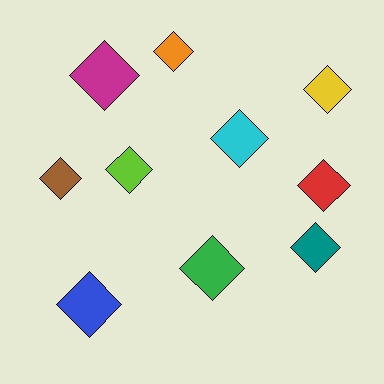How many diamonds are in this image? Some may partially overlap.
There are 10 diamonds.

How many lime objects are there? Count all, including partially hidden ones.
There is 1 lime object.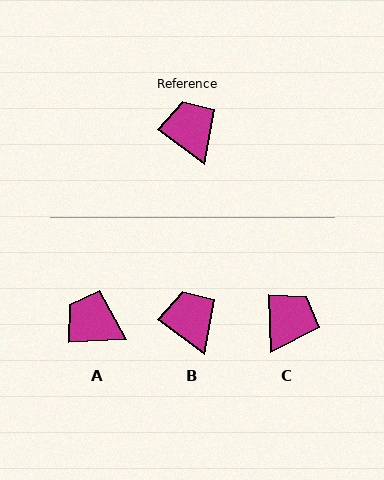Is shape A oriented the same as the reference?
No, it is off by about 39 degrees.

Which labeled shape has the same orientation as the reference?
B.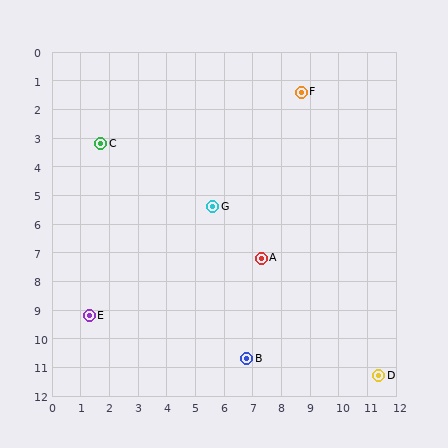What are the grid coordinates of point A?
Point A is at approximately (7.3, 7.2).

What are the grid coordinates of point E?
Point E is at approximately (1.3, 9.2).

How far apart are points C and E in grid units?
Points C and E are about 6.0 grid units apart.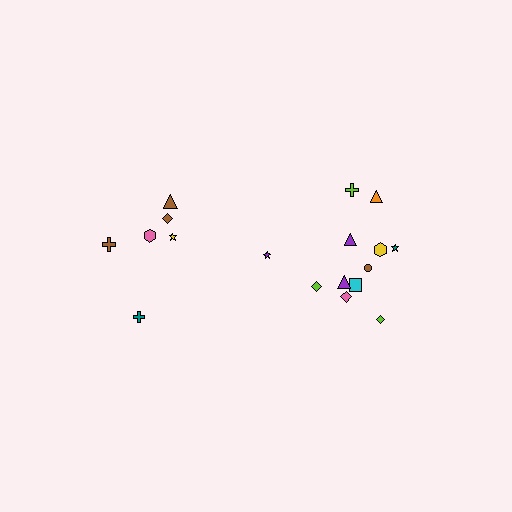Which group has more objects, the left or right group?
The right group.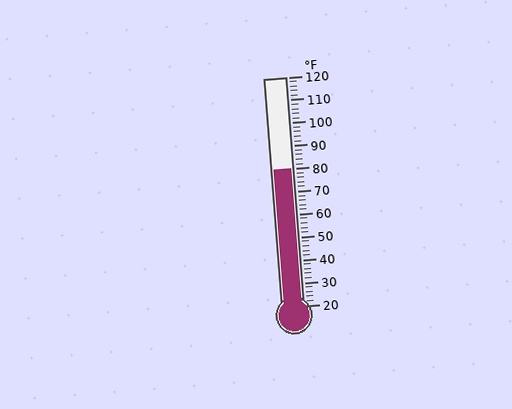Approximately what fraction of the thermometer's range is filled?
The thermometer is filled to approximately 60% of its range.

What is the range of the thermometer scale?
The thermometer scale ranges from 20°F to 120°F.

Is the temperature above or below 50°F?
The temperature is above 50°F.